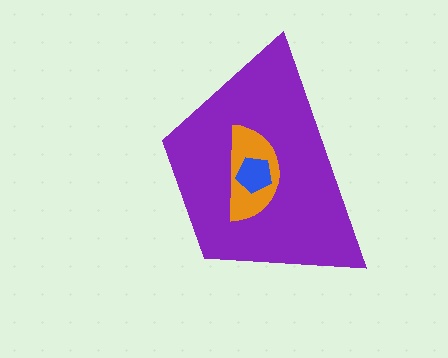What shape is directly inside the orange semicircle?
The blue pentagon.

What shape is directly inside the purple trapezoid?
The orange semicircle.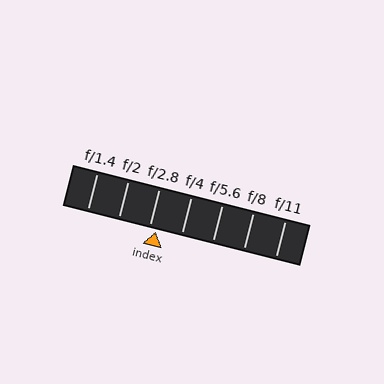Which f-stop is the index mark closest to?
The index mark is closest to f/2.8.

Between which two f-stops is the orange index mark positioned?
The index mark is between f/2.8 and f/4.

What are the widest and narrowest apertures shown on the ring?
The widest aperture shown is f/1.4 and the narrowest is f/11.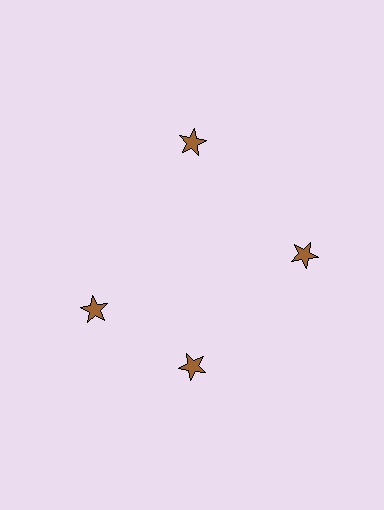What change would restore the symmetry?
The symmetry would be restored by rotating it back into even spacing with its neighbors so that all 4 stars sit at equal angles and equal distance from the center.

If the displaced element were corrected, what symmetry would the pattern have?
It would have 4-fold rotational symmetry — the pattern would map onto itself every 90 degrees.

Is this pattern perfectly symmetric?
No. The 4 brown stars are arranged in a ring, but one element near the 9 o'clock position is rotated out of alignment along the ring, breaking the 4-fold rotational symmetry.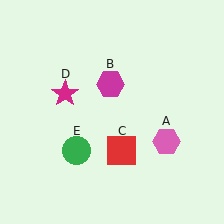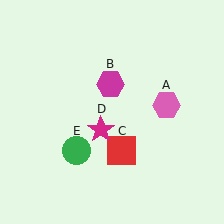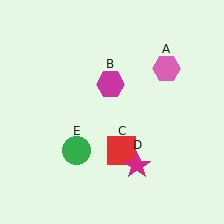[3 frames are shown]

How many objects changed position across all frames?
2 objects changed position: pink hexagon (object A), magenta star (object D).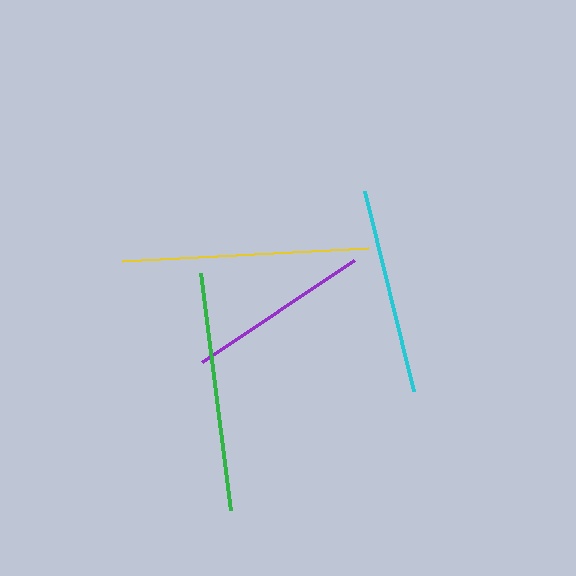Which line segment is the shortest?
The purple line is the shortest at approximately 183 pixels.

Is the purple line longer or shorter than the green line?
The green line is longer than the purple line.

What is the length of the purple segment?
The purple segment is approximately 183 pixels long.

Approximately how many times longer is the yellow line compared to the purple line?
The yellow line is approximately 1.3 times the length of the purple line.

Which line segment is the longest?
The yellow line is the longest at approximately 247 pixels.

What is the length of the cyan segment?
The cyan segment is approximately 206 pixels long.